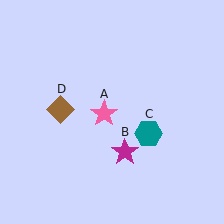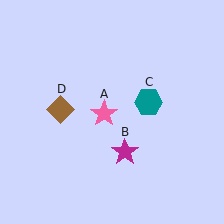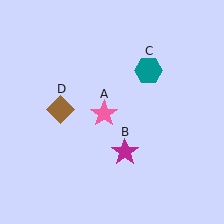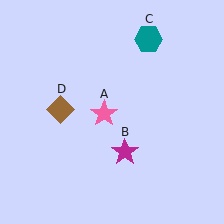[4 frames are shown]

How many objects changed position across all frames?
1 object changed position: teal hexagon (object C).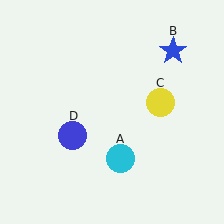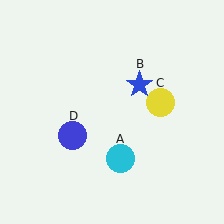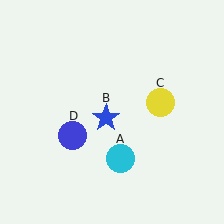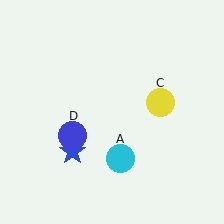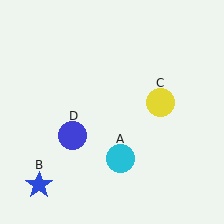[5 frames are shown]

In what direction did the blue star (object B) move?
The blue star (object B) moved down and to the left.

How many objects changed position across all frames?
1 object changed position: blue star (object B).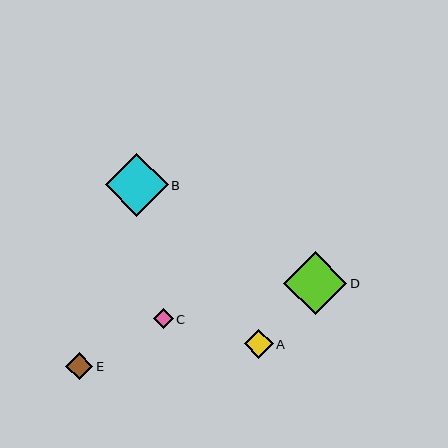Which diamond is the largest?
Diamond D is the largest with a size of approximately 63 pixels.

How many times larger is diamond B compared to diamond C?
Diamond B is approximately 3.1 times the size of diamond C.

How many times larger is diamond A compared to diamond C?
Diamond A is approximately 1.4 times the size of diamond C.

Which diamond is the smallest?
Diamond C is the smallest with a size of approximately 20 pixels.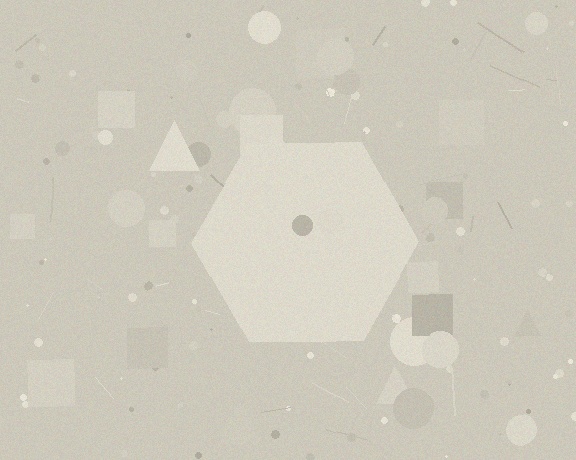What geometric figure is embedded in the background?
A hexagon is embedded in the background.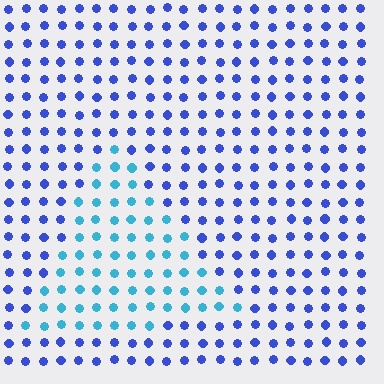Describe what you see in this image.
The image is filled with small blue elements in a uniform arrangement. A triangle-shaped region is visible where the elements are tinted to a slightly different hue, forming a subtle color boundary.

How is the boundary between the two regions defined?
The boundary is defined purely by a slight shift in hue (about 40 degrees). Spacing, size, and orientation are identical on both sides.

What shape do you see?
I see a triangle.